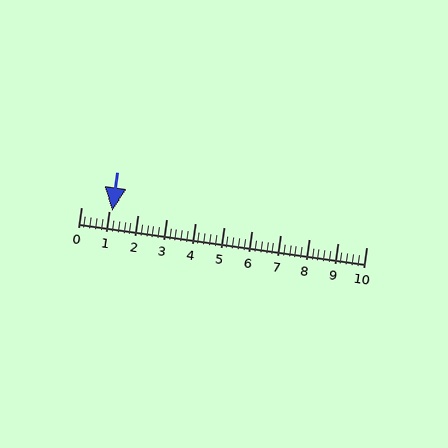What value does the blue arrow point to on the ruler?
The blue arrow points to approximately 1.1.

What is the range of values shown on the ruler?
The ruler shows values from 0 to 10.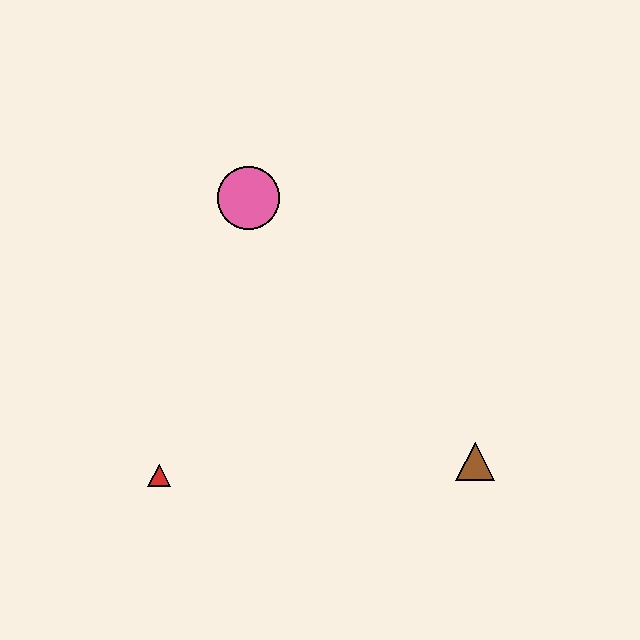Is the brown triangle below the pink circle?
Yes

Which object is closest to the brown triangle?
The red triangle is closest to the brown triangle.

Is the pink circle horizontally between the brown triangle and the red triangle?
Yes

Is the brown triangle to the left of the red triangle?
No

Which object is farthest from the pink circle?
The brown triangle is farthest from the pink circle.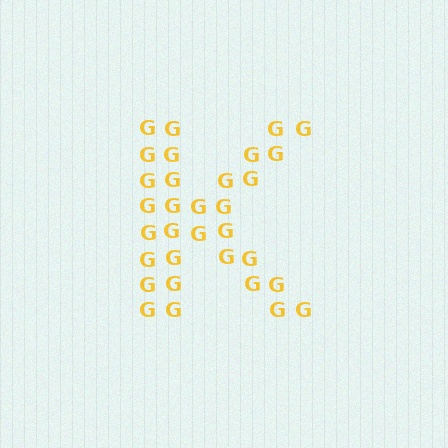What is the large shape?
The large shape is the letter K.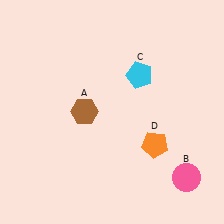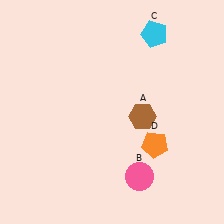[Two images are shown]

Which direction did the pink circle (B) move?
The pink circle (B) moved left.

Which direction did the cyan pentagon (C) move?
The cyan pentagon (C) moved up.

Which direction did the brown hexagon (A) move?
The brown hexagon (A) moved right.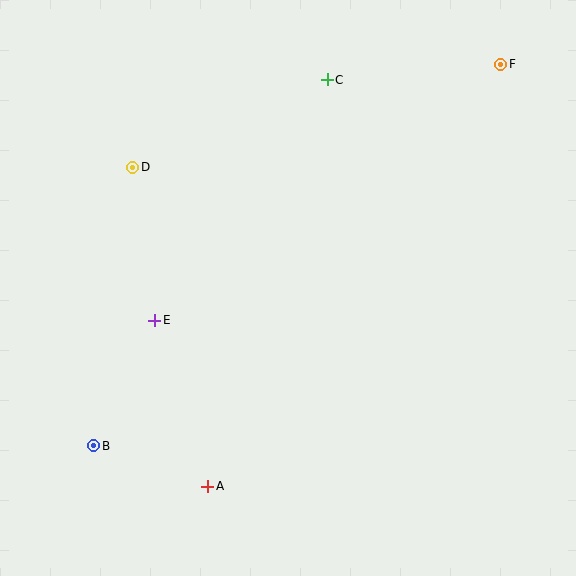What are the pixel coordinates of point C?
Point C is at (327, 80).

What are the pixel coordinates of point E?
Point E is at (155, 320).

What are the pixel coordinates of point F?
Point F is at (501, 64).